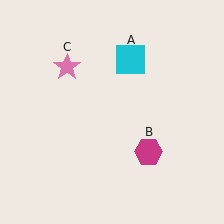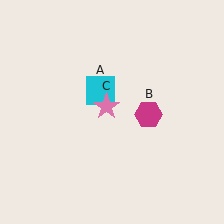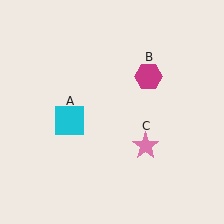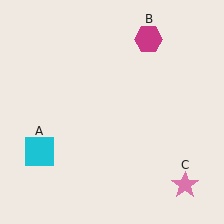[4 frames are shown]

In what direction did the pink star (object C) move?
The pink star (object C) moved down and to the right.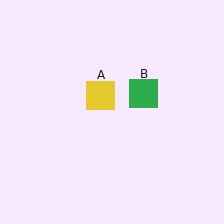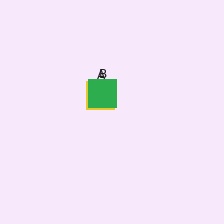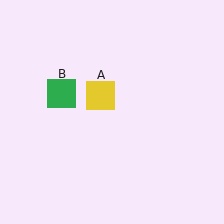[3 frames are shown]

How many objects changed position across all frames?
1 object changed position: green square (object B).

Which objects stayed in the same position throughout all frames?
Yellow square (object A) remained stationary.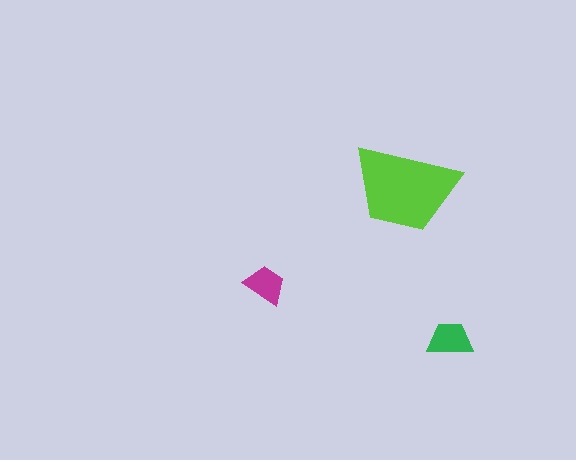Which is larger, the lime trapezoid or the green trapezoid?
The lime one.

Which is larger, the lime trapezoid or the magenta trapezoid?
The lime one.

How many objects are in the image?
There are 3 objects in the image.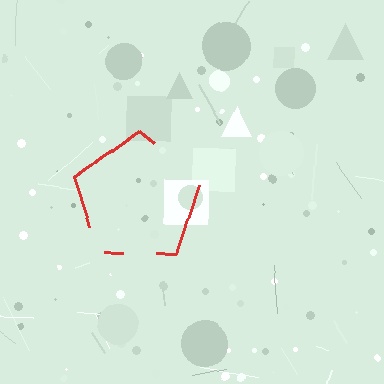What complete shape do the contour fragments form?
The contour fragments form a pentagon.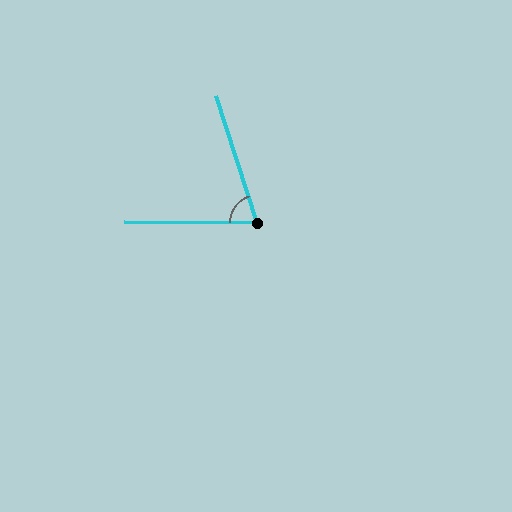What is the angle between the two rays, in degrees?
Approximately 71 degrees.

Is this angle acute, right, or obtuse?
It is acute.